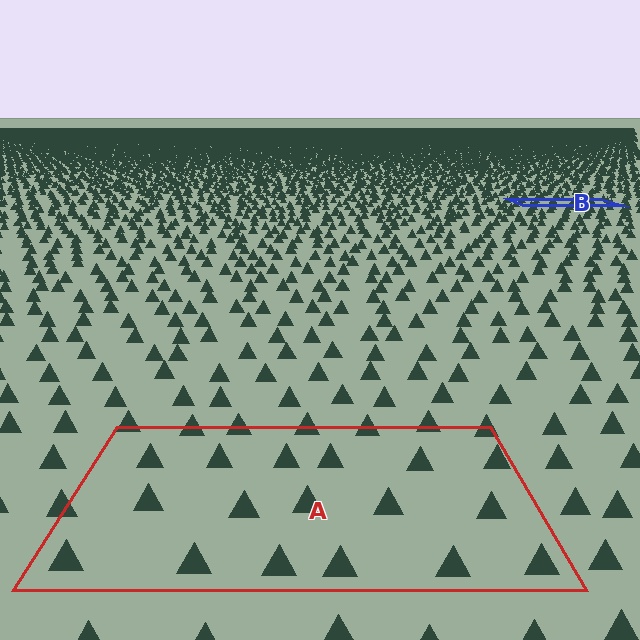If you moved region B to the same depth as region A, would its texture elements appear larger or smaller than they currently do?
They would appear larger. At a closer depth, the same texture elements are projected at a bigger on-screen size.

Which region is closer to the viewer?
Region A is closer. The texture elements there are larger and more spread out.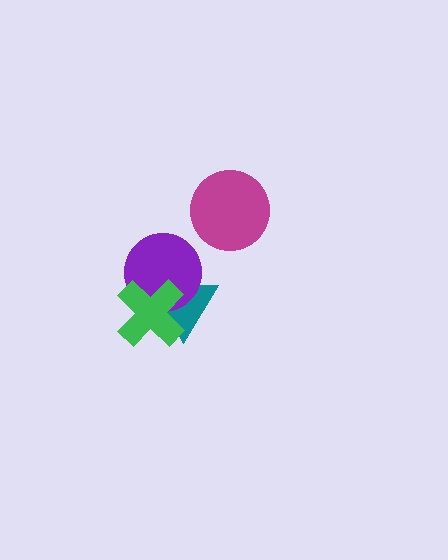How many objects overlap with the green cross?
2 objects overlap with the green cross.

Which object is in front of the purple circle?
The green cross is in front of the purple circle.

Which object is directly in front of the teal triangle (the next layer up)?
The purple circle is directly in front of the teal triangle.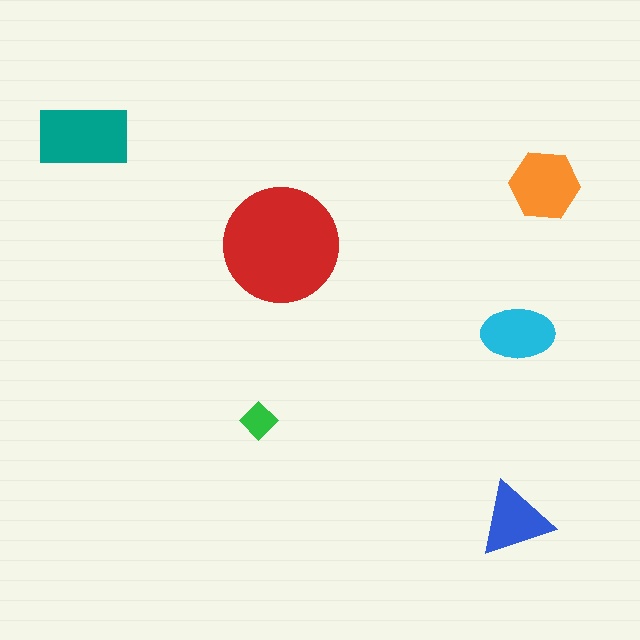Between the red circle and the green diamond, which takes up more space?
The red circle.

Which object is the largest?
The red circle.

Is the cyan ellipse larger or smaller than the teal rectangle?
Smaller.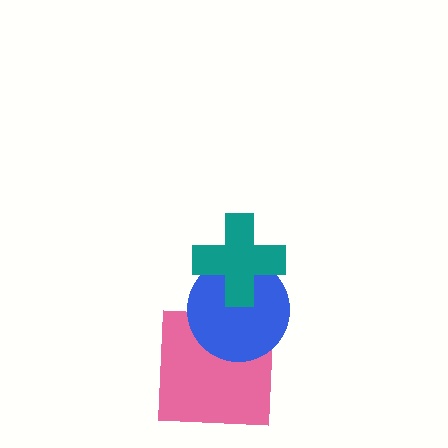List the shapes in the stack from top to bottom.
From top to bottom: the teal cross, the blue circle, the pink square.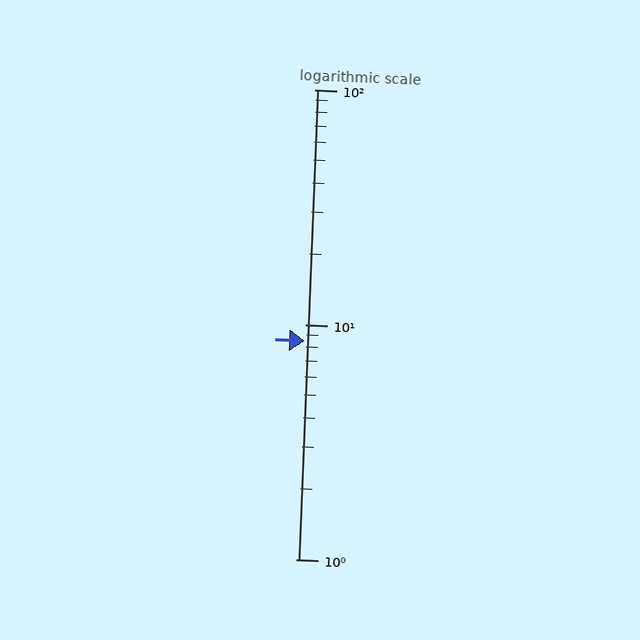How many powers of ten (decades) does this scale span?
The scale spans 2 decades, from 1 to 100.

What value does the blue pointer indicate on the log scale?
The pointer indicates approximately 8.5.